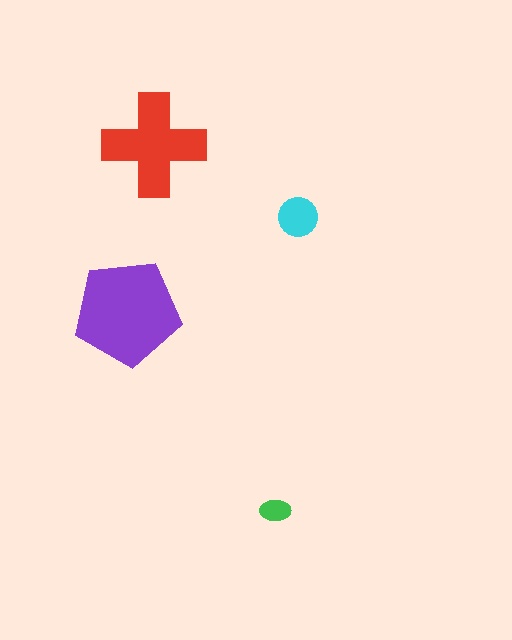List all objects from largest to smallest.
The purple pentagon, the red cross, the cyan circle, the green ellipse.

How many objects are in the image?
There are 4 objects in the image.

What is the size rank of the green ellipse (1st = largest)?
4th.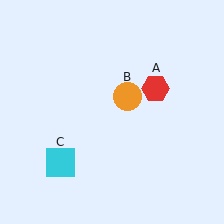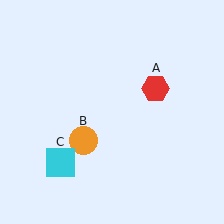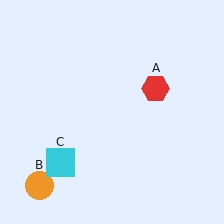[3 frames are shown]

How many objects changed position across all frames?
1 object changed position: orange circle (object B).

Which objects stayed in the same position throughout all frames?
Red hexagon (object A) and cyan square (object C) remained stationary.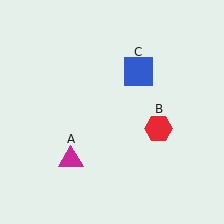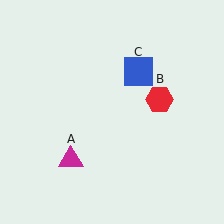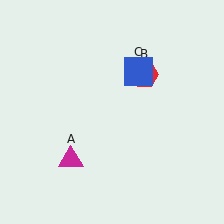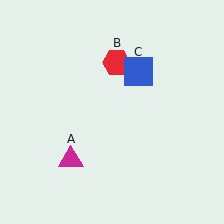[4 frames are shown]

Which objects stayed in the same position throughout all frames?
Magenta triangle (object A) and blue square (object C) remained stationary.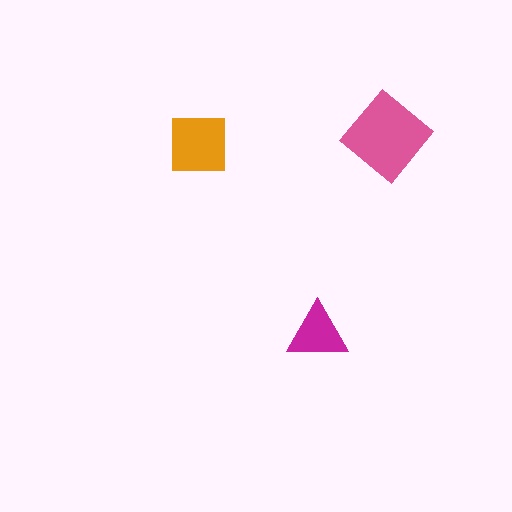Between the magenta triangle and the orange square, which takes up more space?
The orange square.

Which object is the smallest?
The magenta triangle.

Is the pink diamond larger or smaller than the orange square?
Larger.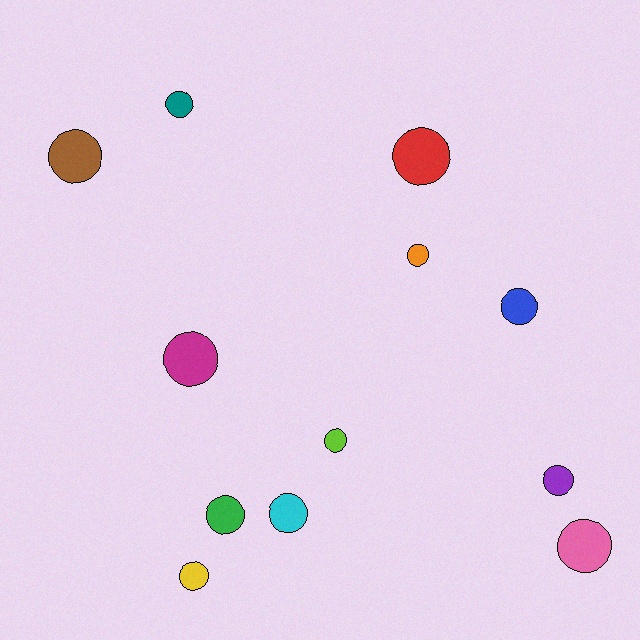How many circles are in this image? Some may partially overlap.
There are 12 circles.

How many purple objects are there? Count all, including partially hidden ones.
There is 1 purple object.